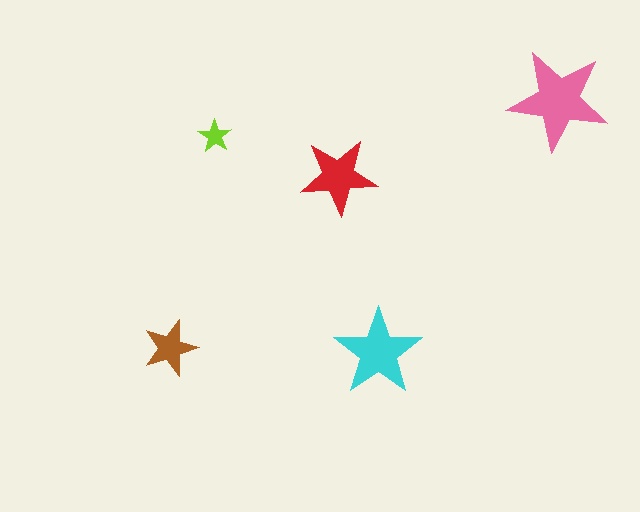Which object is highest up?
The pink star is topmost.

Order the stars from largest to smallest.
the pink one, the cyan one, the red one, the brown one, the lime one.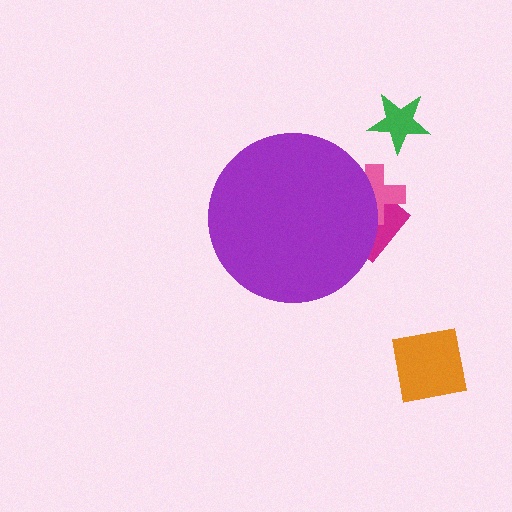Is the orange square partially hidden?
No, the orange square is fully visible.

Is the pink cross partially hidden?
Yes, the pink cross is partially hidden behind the purple circle.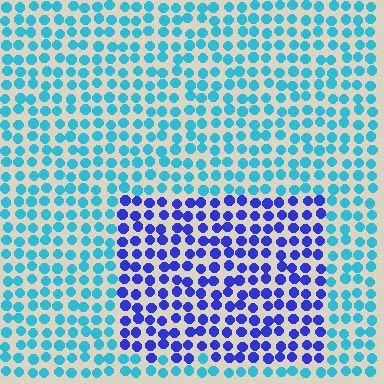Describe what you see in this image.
The image is filled with small cyan elements in a uniform arrangement. A rectangle-shaped region is visible where the elements are tinted to a slightly different hue, forming a subtle color boundary.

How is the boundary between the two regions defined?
The boundary is defined purely by a slight shift in hue (about 50 degrees). Spacing, size, and orientation are identical on both sides.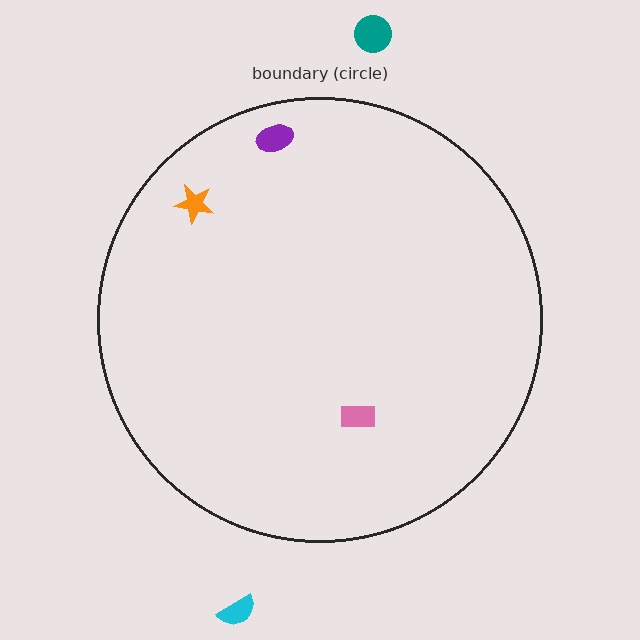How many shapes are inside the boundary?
3 inside, 2 outside.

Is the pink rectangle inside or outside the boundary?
Inside.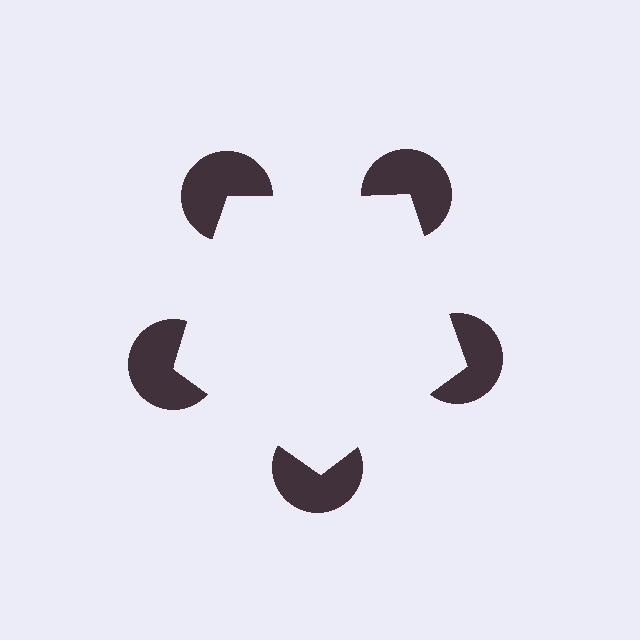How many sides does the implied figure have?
5 sides.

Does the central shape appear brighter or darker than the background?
It typically appears slightly brighter than the background, even though no actual brightness change is drawn.